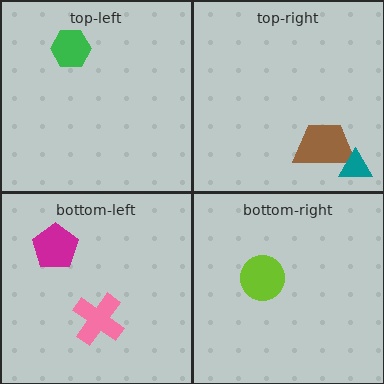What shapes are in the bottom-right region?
The lime circle.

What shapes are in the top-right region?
The brown trapezoid, the teal triangle.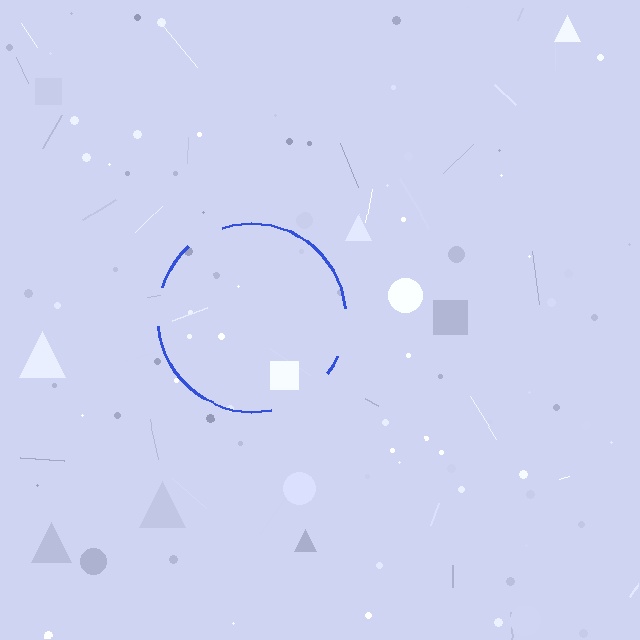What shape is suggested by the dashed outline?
The dashed outline suggests a circle.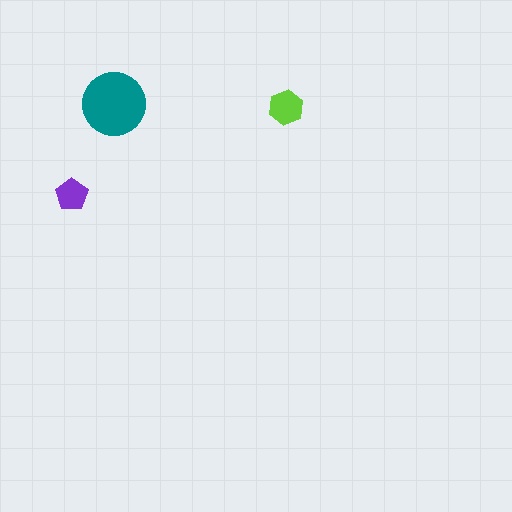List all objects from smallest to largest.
The purple pentagon, the lime hexagon, the teal circle.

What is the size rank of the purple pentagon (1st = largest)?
3rd.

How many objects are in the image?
There are 3 objects in the image.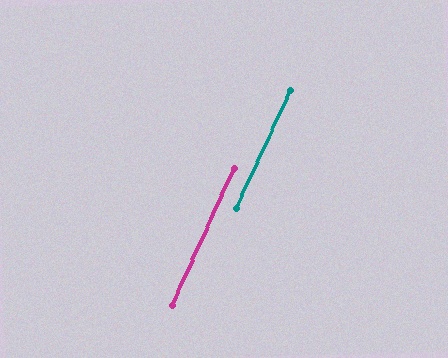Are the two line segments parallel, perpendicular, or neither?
Parallel — their directions differ by only 0.5°.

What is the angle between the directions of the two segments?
Approximately 1 degree.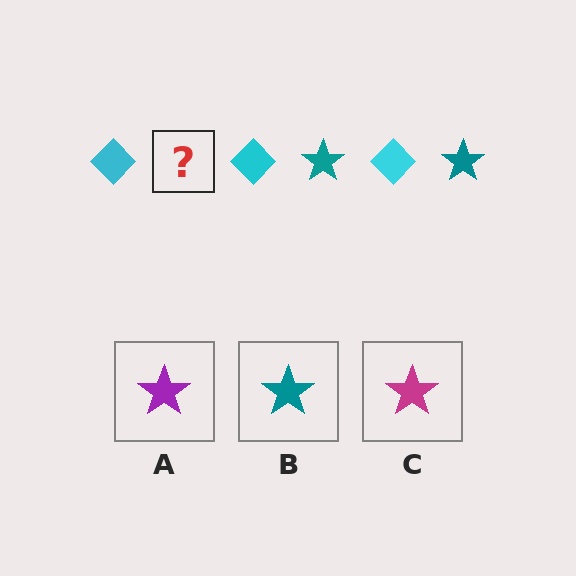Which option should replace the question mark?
Option B.